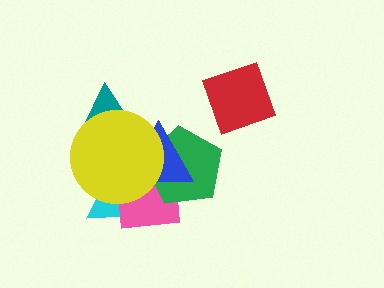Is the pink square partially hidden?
Yes, it is partially covered by another shape.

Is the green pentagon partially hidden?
Yes, it is partially covered by another shape.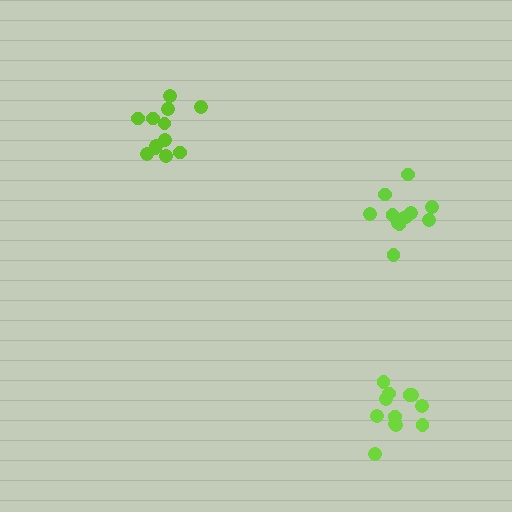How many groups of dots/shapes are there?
There are 3 groups.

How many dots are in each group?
Group 1: 12 dots, Group 2: 12 dots, Group 3: 12 dots (36 total).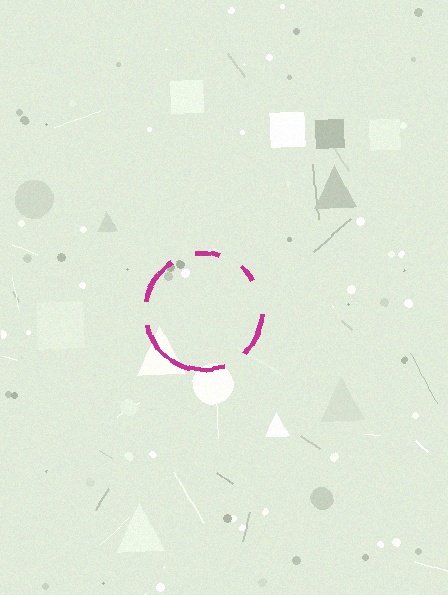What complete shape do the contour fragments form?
The contour fragments form a circle.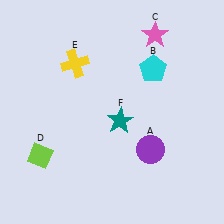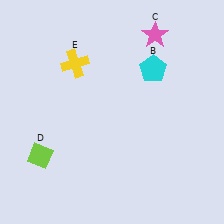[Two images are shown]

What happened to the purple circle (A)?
The purple circle (A) was removed in Image 2. It was in the bottom-right area of Image 1.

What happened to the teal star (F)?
The teal star (F) was removed in Image 2. It was in the bottom-right area of Image 1.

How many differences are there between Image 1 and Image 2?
There are 2 differences between the two images.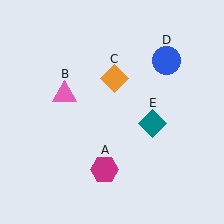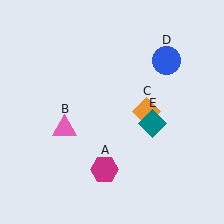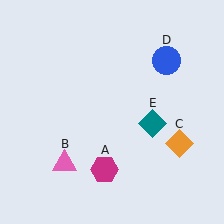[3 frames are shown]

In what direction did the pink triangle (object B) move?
The pink triangle (object B) moved down.